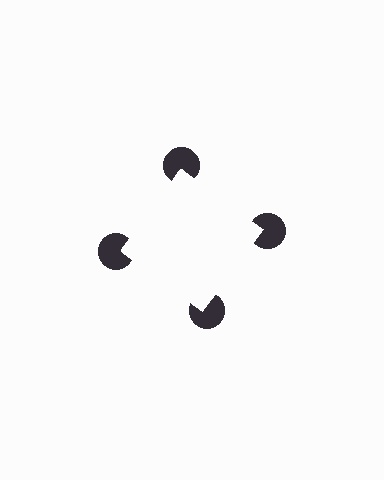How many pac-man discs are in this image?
There are 4 — one at each vertex of the illusory square.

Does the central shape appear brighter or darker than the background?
It typically appears slightly brighter than the background, even though no actual brightness change is drawn.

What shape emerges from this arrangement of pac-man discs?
An illusory square — its edges are inferred from the aligned wedge cuts in the pac-man discs, not physically drawn.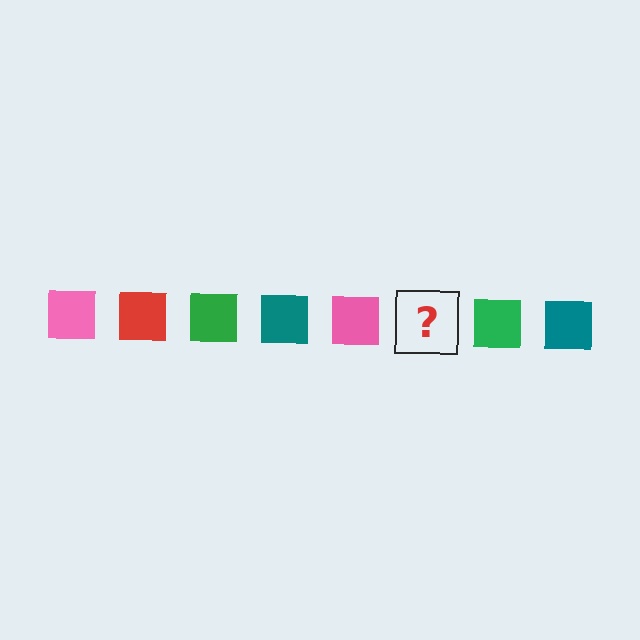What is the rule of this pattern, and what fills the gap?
The rule is that the pattern cycles through pink, red, green, teal squares. The gap should be filled with a red square.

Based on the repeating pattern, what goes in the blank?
The blank should be a red square.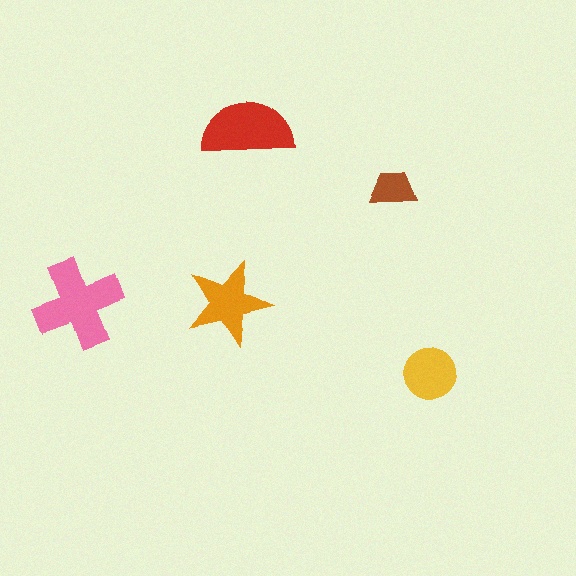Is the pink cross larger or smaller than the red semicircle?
Larger.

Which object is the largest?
The pink cross.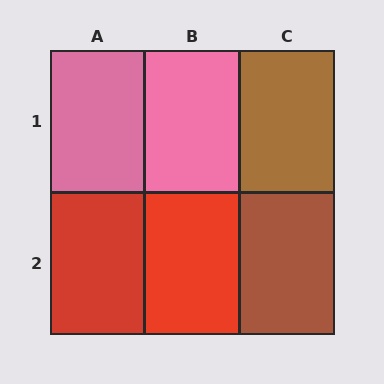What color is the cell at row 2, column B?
Red.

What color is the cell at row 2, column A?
Red.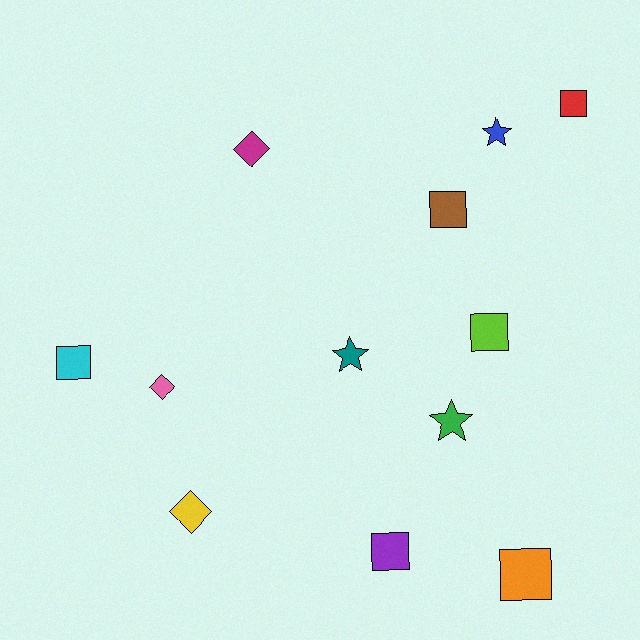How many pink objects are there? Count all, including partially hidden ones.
There is 1 pink object.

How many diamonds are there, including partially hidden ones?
There are 3 diamonds.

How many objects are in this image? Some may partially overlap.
There are 12 objects.